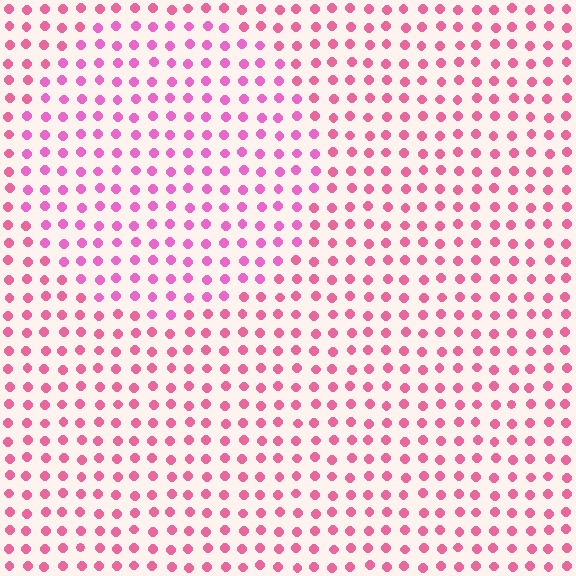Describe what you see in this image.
The image is filled with small pink elements in a uniform arrangement. A circle-shaped region is visible where the elements are tinted to a slightly different hue, forming a subtle color boundary.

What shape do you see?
I see a circle.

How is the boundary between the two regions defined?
The boundary is defined purely by a slight shift in hue (about 22 degrees). Spacing, size, and orientation are identical on both sides.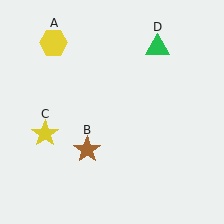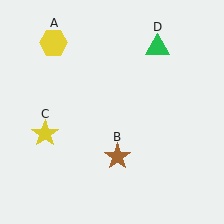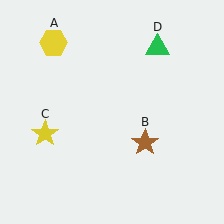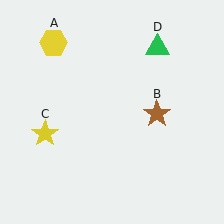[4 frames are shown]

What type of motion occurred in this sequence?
The brown star (object B) rotated counterclockwise around the center of the scene.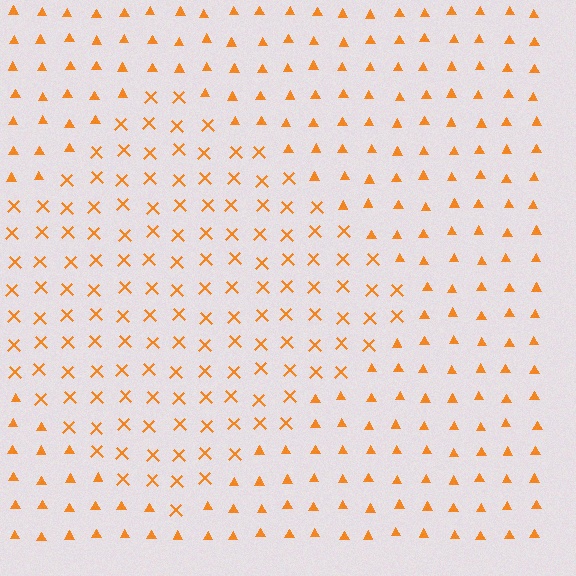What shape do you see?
I see a diamond.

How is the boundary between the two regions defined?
The boundary is defined by a change in element shape: X marks inside vs. triangles outside. All elements share the same color and spacing.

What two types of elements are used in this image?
The image uses X marks inside the diamond region and triangles outside it.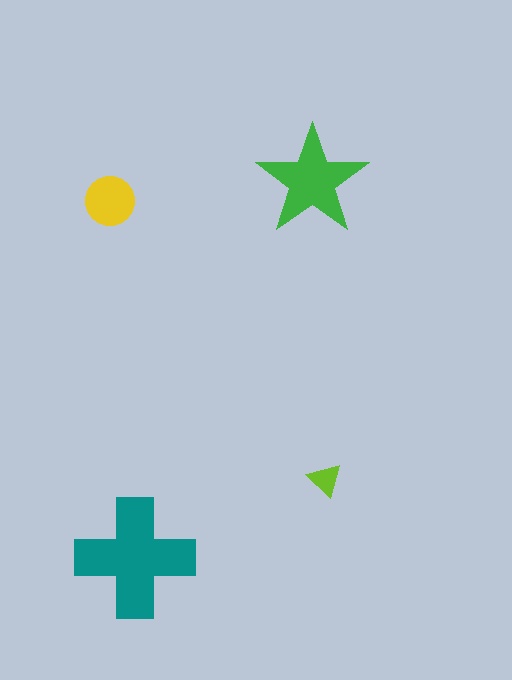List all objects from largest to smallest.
The teal cross, the green star, the yellow circle, the lime triangle.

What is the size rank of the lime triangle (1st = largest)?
4th.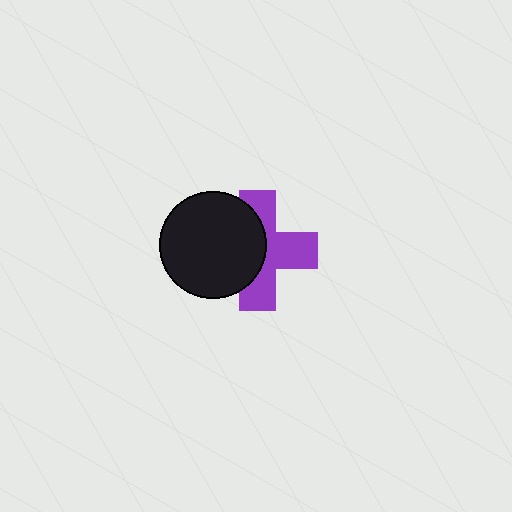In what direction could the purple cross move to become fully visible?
The purple cross could move right. That would shift it out from behind the black circle entirely.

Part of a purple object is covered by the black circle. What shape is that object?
It is a cross.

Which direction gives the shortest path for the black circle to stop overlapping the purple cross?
Moving left gives the shortest separation.